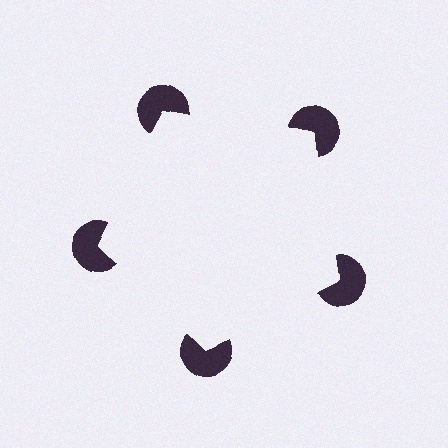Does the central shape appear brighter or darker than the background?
It typically appears slightly brighter than the background, even though no actual brightness change is drawn.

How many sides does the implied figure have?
5 sides.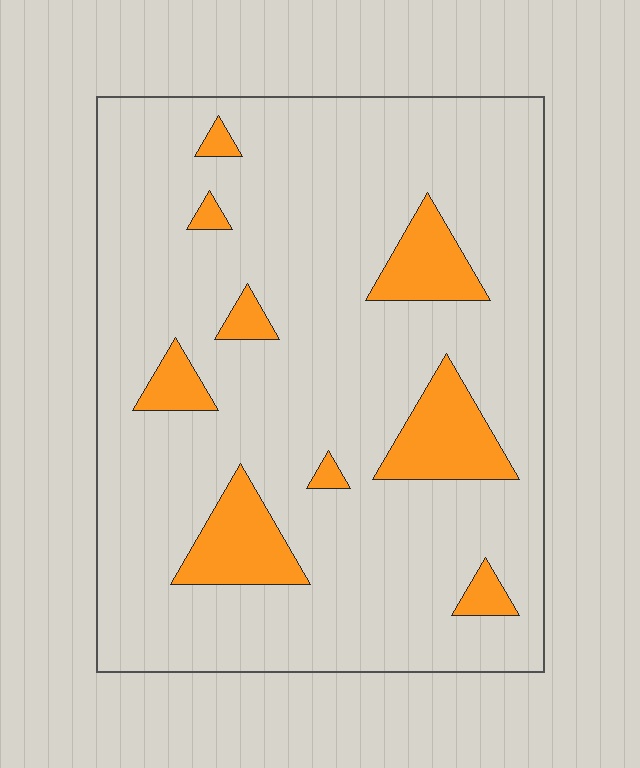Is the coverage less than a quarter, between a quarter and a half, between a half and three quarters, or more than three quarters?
Less than a quarter.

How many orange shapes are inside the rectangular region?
9.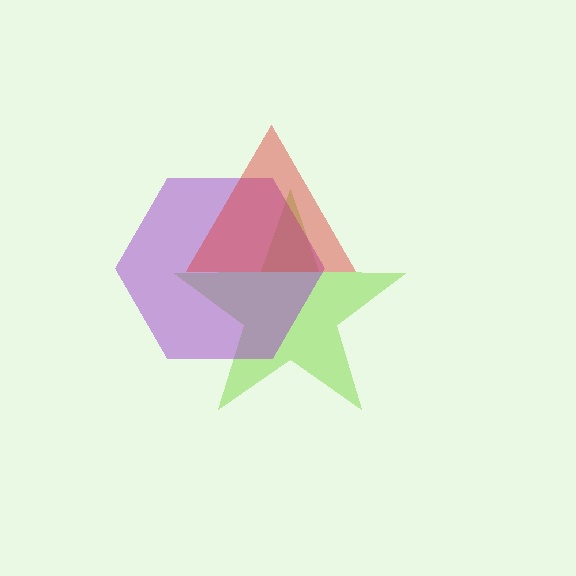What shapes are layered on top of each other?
The layered shapes are: a lime star, a purple hexagon, a red triangle.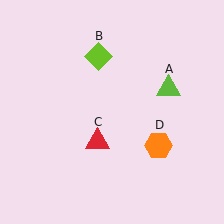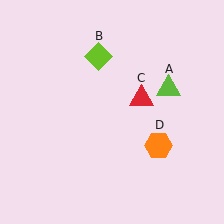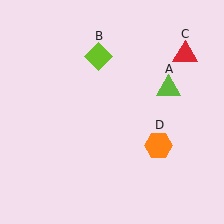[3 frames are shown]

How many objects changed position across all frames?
1 object changed position: red triangle (object C).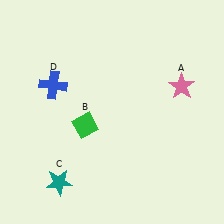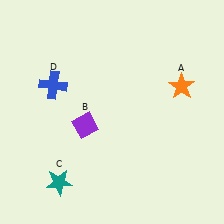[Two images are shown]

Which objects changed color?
A changed from pink to orange. B changed from green to purple.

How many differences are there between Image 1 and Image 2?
There are 2 differences between the two images.